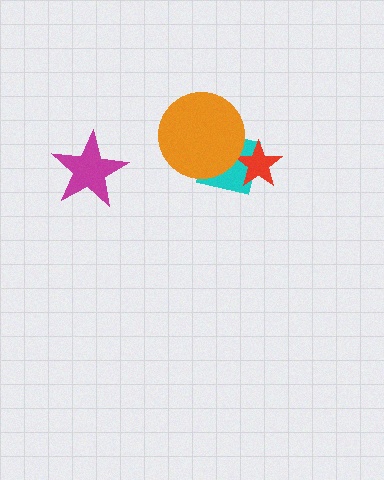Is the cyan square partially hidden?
Yes, it is partially covered by another shape.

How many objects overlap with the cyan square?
2 objects overlap with the cyan square.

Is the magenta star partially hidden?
No, no other shape covers it.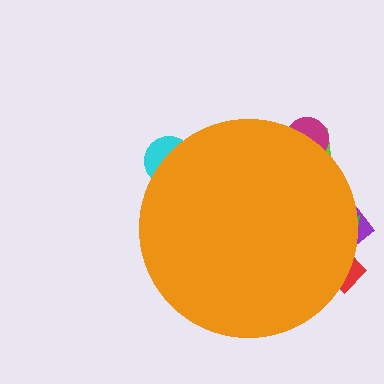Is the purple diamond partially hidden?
Yes, the purple diamond is partially hidden behind the orange circle.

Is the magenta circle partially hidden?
Yes, the magenta circle is partially hidden behind the orange circle.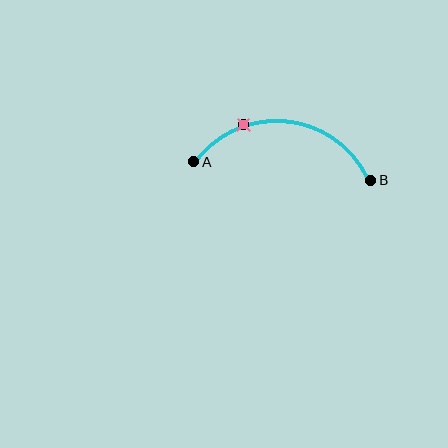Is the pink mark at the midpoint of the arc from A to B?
No. The pink mark lies on the arc but is closer to endpoint A. The arc midpoint would be at the point on the curve equidistant along the arc from both A and B.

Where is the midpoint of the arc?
The arc midpoint is the point on the curve farthest from the straight line joining A and B. It sits above that line.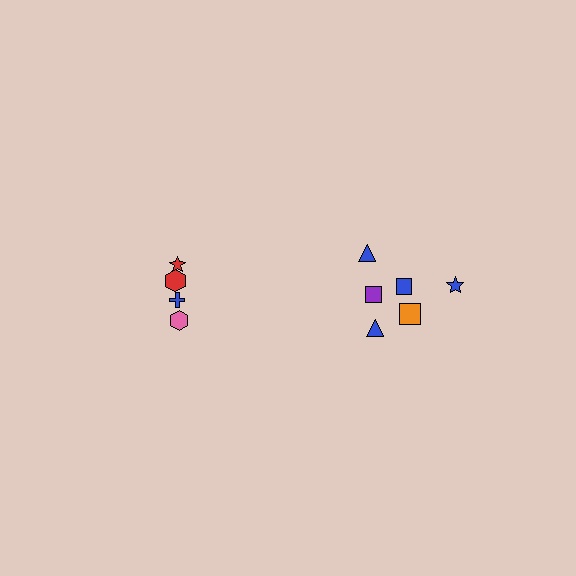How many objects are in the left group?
There are 4 objects.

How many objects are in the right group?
There are 6 objects.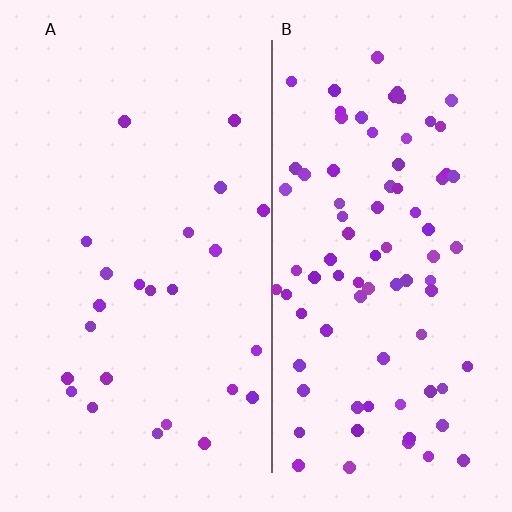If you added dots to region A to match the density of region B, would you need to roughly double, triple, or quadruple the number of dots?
Approximately triple.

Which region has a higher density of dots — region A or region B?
B (the right).